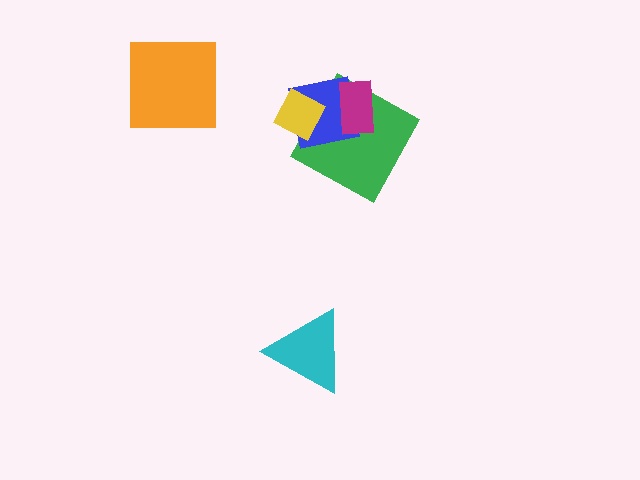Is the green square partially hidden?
Yes, it is partially covered by another shape.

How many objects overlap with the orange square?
0 objects overlap with the orange square.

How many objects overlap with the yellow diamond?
2 objects overlap with the yellow diamond.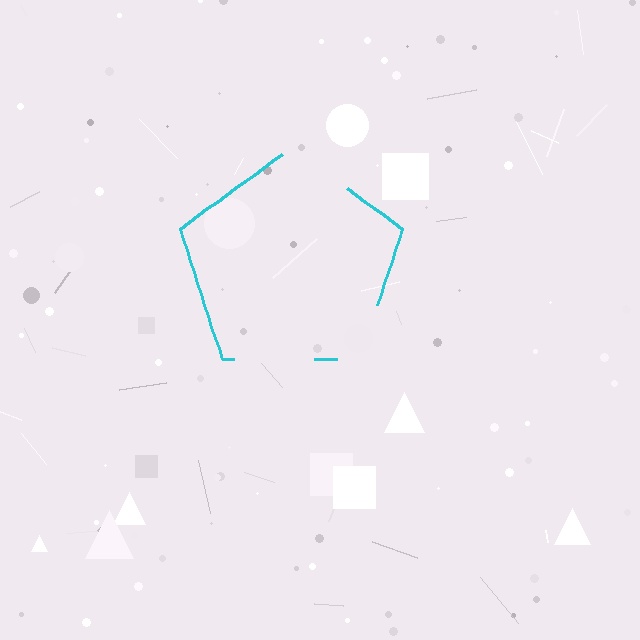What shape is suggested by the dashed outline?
The dashed outline suggests a pentagon.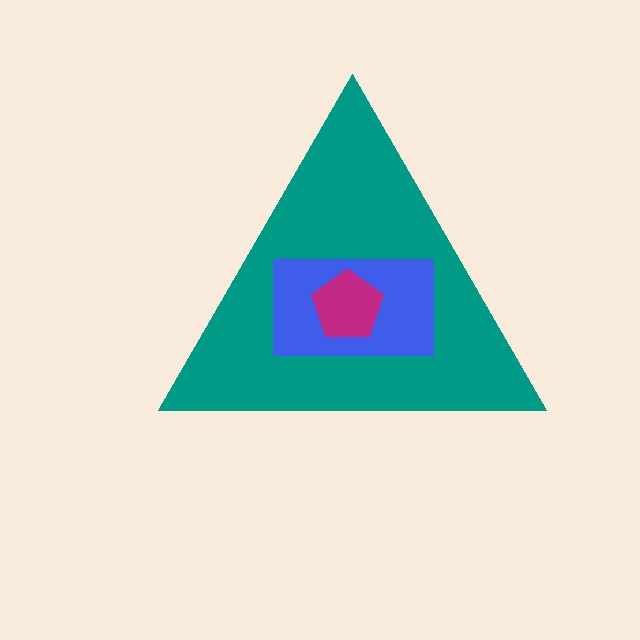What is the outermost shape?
The teal triangle.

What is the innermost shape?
The magenta pentagon.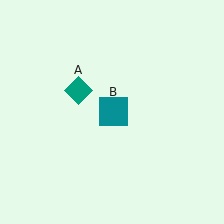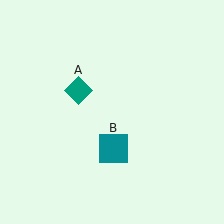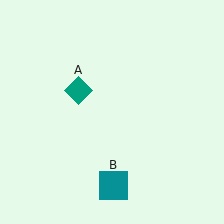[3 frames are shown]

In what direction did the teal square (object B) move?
The teal square (object B) moved down.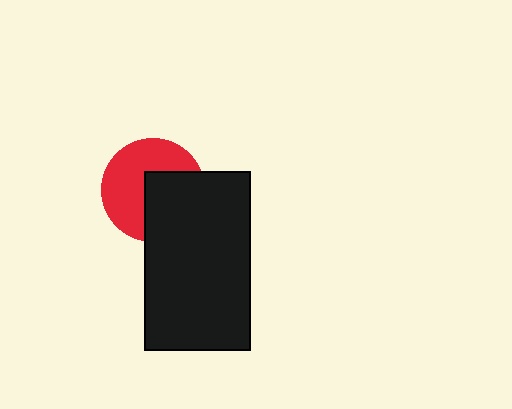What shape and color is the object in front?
The object in front is a black rectangle.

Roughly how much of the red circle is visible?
About half of it is visible (roughly 56%).